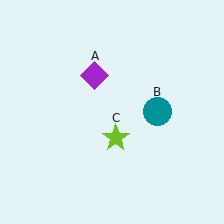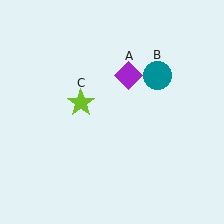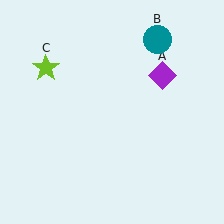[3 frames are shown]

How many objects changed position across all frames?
3 objects changed position: purple diamond (object A), teal circle (object B), lime star (object C).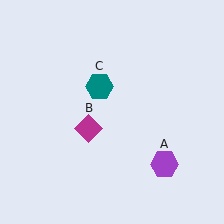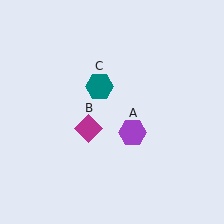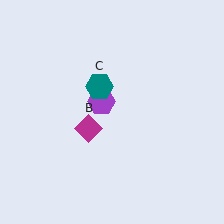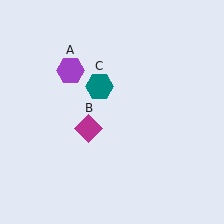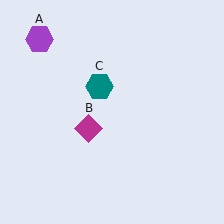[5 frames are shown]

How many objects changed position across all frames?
1 object changed position: purple hexagon (object A).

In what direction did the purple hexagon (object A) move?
The purple hexagon (object A) moved up and to the left.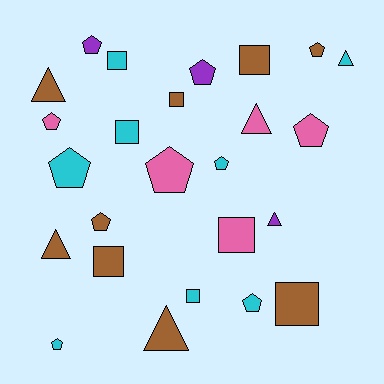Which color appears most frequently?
Brown, with 9 objects.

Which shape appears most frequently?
Pentagon, with 11 objects.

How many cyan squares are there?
There are 3 cyan squares.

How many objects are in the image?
There are 25 objects.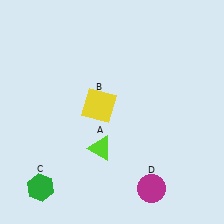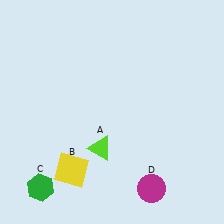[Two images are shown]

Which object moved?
The yellow square (B) moved down.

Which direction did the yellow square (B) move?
The yellow square (B) moved down.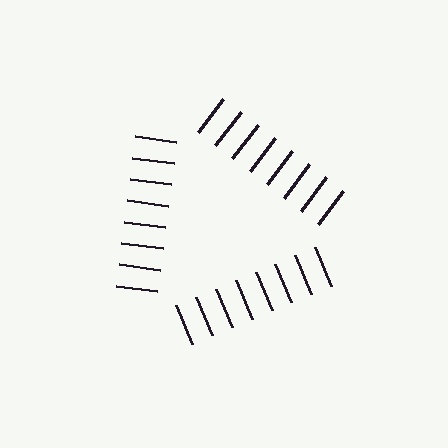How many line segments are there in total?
24 — 8 along each of the 3 edges.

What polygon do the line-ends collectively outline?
An illusory triangle — the line segments terminate on its edges but no continuous stroke is drawn.